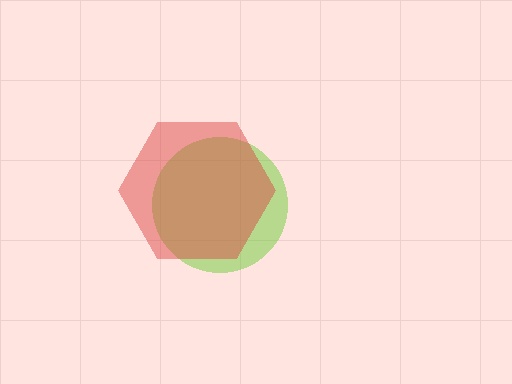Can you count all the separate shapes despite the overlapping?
Yes, there are 2 separate shapes.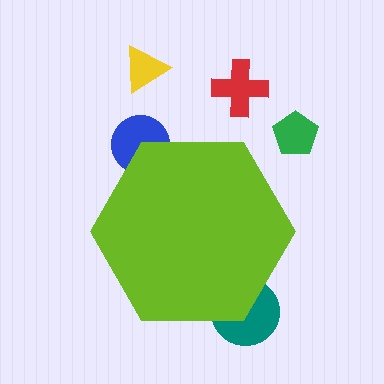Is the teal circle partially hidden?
Yes, the teal circle is partially hidden behind the lime hexagon.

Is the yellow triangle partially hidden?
No, the yellow triangle is fully visible.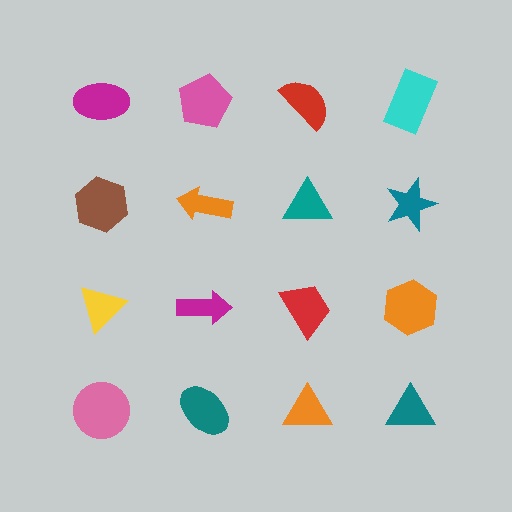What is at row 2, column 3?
A teal triangle.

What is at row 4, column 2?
A teal ellipse.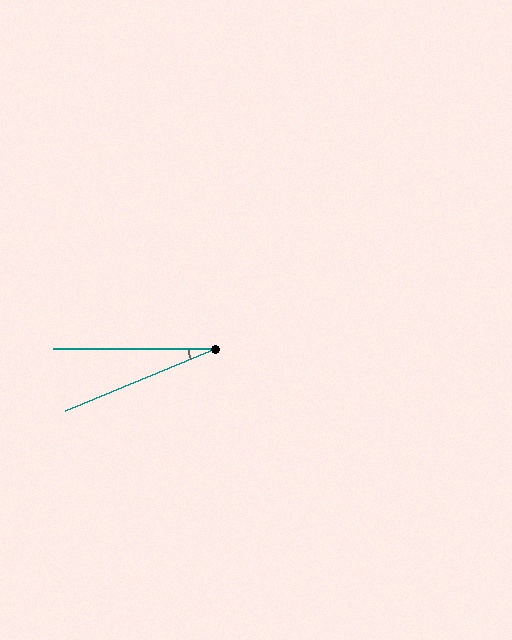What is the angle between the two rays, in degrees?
Approximately 23 degrees.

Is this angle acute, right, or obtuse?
It is acute.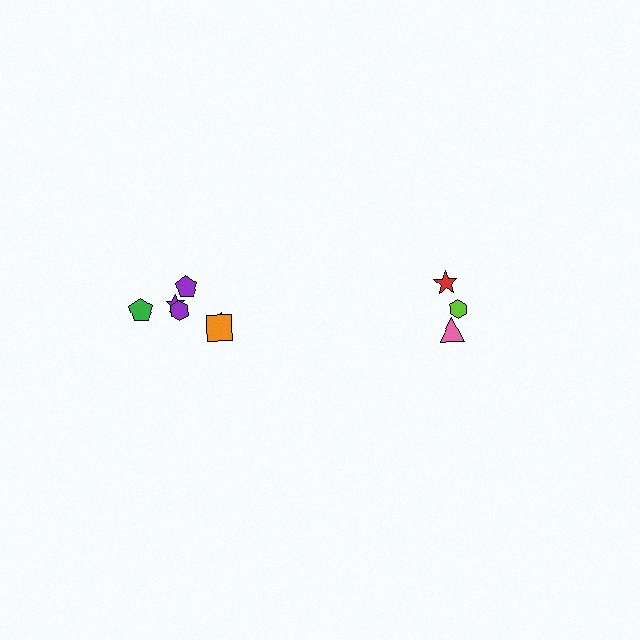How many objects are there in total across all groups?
There are 9 objects.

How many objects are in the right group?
There are 3 objects.